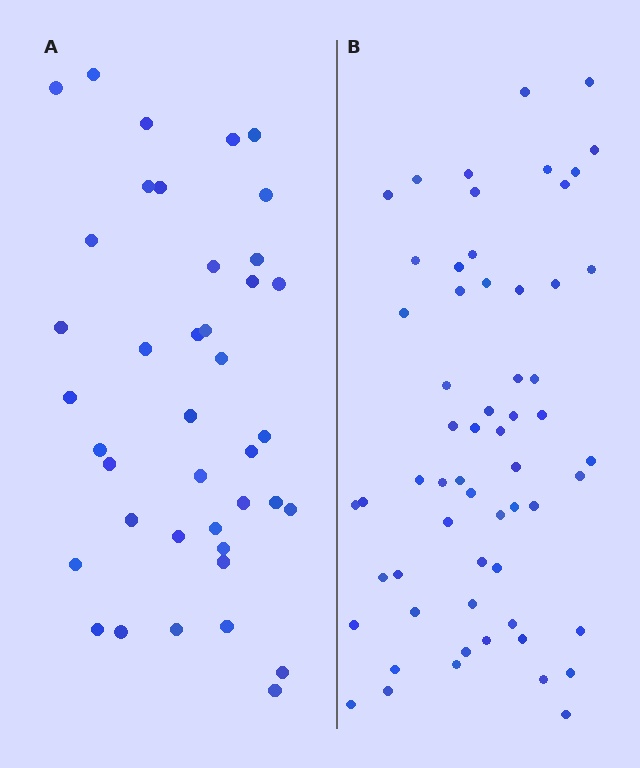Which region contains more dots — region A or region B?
Region B (the right region) has more dots.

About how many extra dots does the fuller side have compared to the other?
Region B has approximately 20 more dots than region A.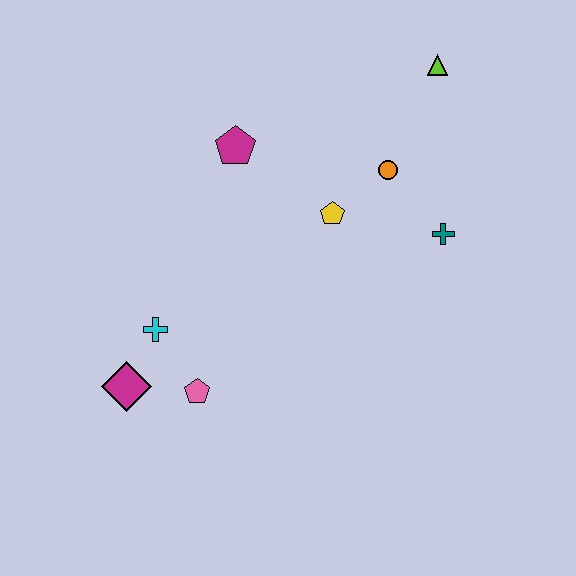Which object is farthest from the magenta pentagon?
The magenta diamond is farthest from the magenta pentagon.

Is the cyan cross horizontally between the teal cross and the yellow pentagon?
No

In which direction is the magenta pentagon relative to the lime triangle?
The magenta pentagon is to the left of the lime triangle.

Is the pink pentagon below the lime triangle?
Yes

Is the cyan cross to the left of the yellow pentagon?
Yes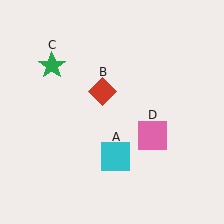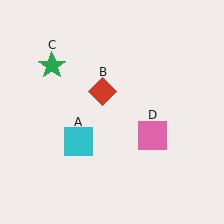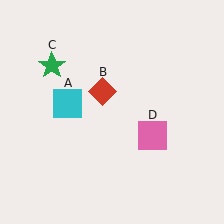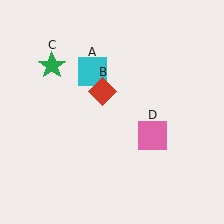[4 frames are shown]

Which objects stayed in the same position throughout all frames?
Red diamond (object B) and green star (object C) and pink square (object D) remained stationary.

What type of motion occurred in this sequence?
The cyan square (object A) rotated clockwise around the center of the scene.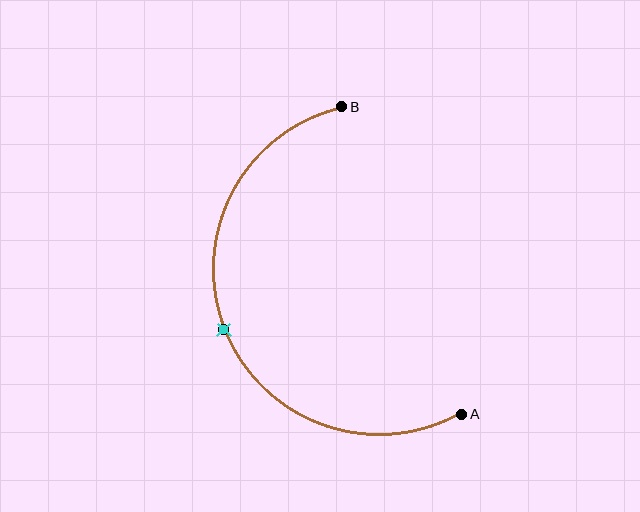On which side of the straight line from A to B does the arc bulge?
The arc bulges to the left of the straight line connecting A and B.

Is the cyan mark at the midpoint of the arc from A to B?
Yes. The cyan mark lies on the arc at equal arc-length from both A and B — it is the arc midpoint.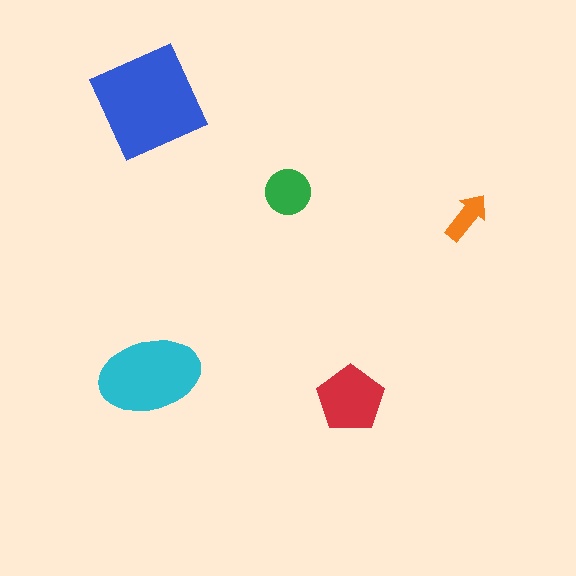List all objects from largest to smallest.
The blue diamond, the cyan ellipse, the red pentagon, the green circle, the orange arrow.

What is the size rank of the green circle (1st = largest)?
4th.